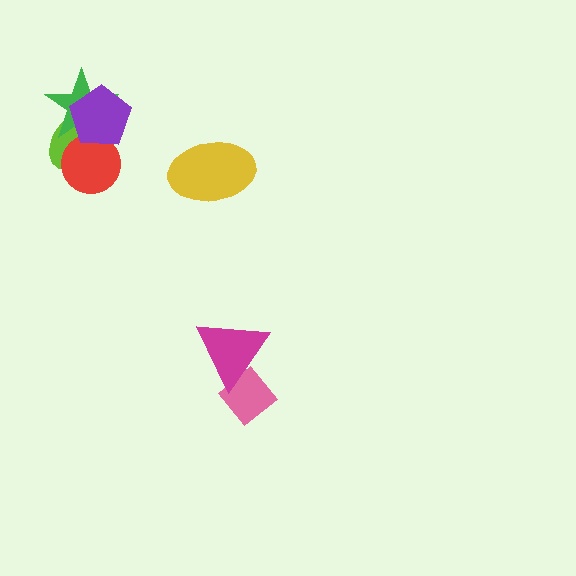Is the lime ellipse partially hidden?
Yes, it is partially covered by another shape.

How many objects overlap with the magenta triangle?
1 object overlaps with the magenta triangle.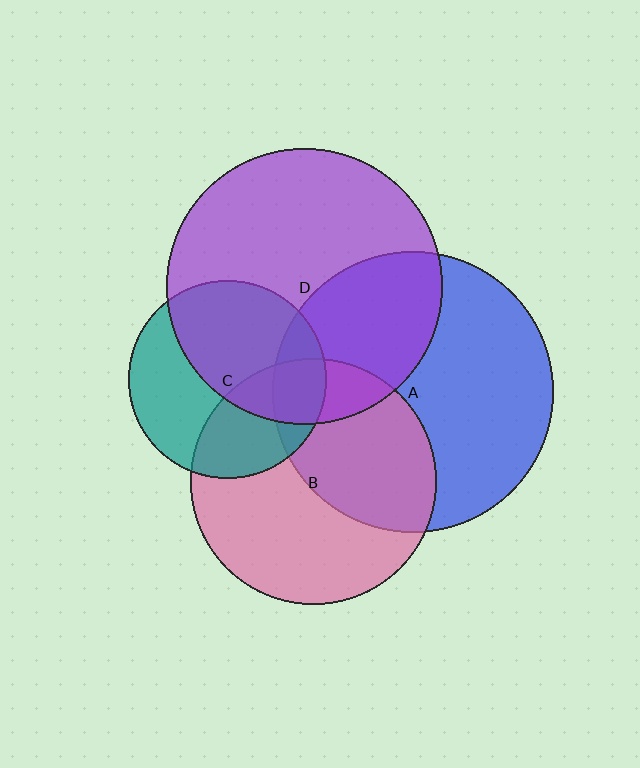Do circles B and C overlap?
Yes.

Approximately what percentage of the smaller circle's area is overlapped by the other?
Approximately 35%.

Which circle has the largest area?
Circle A (blue).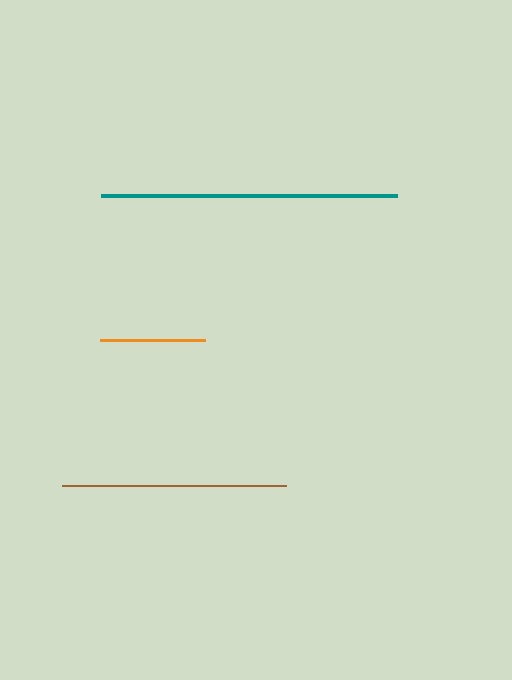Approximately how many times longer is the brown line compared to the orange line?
The brown line is approximately 2.1 times the length of the orange line.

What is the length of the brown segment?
The brown segment is approximately 223 pixels long.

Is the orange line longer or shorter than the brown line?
The brown line is longer than the orange line.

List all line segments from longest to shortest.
From longest to shortest: teal, brown, orange.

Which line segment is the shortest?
The orange line is the shortest at approximately 105 pixels.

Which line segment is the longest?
The teal line is the longest at approximately 296 pixels.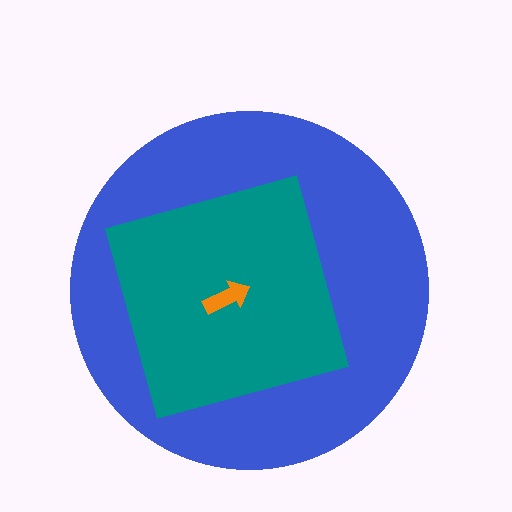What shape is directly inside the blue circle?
The teal square.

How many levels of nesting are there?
3.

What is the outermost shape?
The blue circle.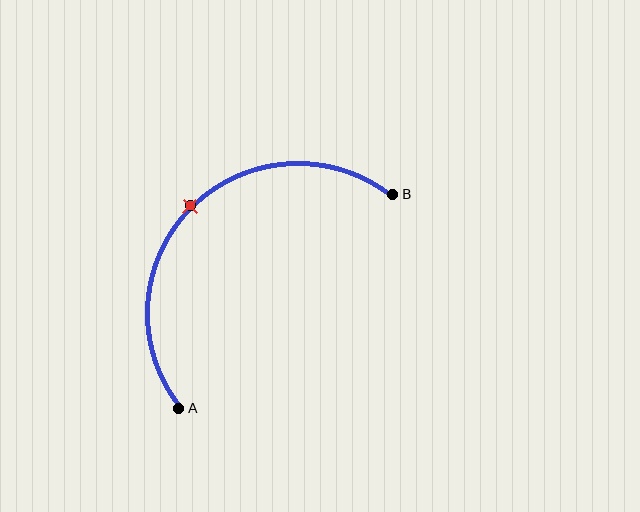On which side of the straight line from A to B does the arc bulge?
The arc bulges above and to the left of the straight line connecting A and B.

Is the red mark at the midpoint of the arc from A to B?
Yes. The red mark lies on the arc at equal arc-length from both A and B — it is the arc midpoint.